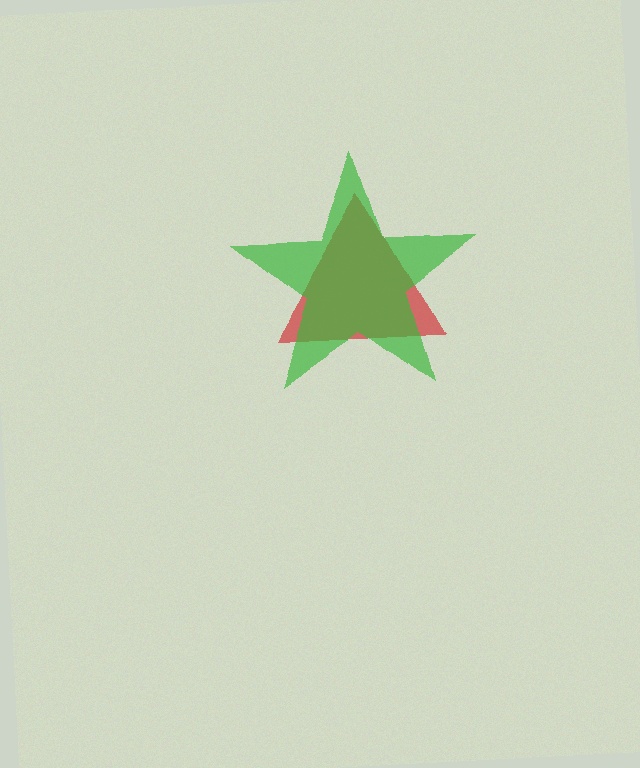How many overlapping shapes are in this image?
There are 2 overlapping shapes in the image.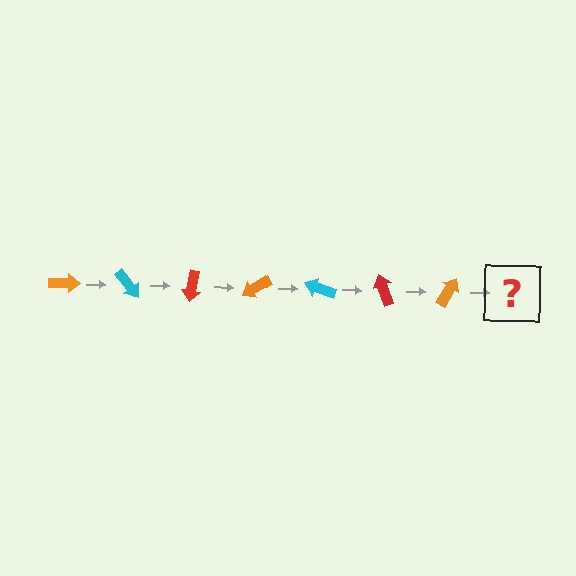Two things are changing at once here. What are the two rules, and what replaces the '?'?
The two rules are that it rotates 50 degrees each step and the color cycles through orange, cyan, and red. The '?' should be a cyan arrow, rotated 350 degrees from the start.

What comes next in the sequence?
The next element should be a cyan arrow, rotated 350 degrees from the start.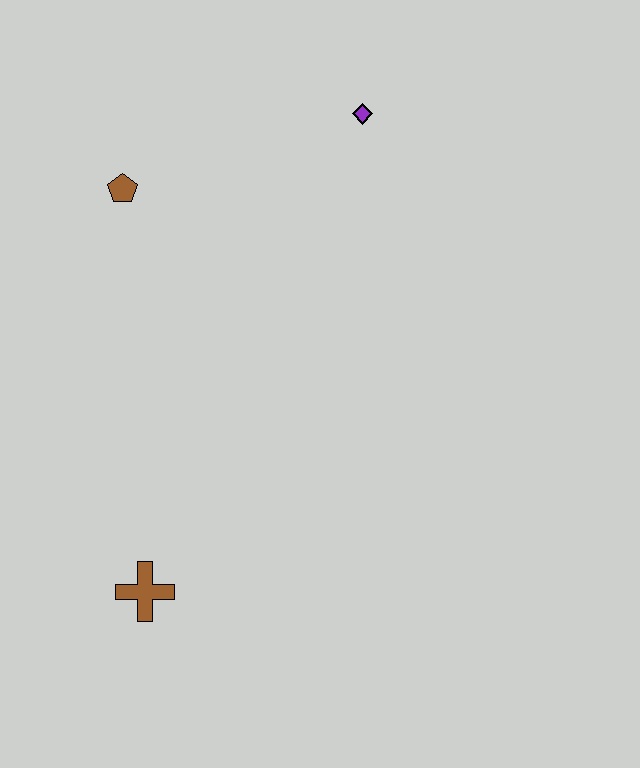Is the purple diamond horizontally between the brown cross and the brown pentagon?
No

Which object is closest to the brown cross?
The brown pentagon is closest to the brown cross.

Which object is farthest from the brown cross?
The purple diamond is farthest from the brown cross.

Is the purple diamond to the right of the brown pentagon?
Yes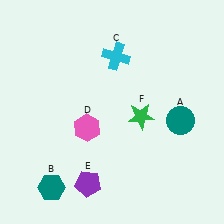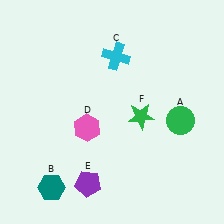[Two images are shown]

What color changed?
The circle (A) changed from teal in Image 1 to green in Image 2.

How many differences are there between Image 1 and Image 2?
There is 1 difference between the two images.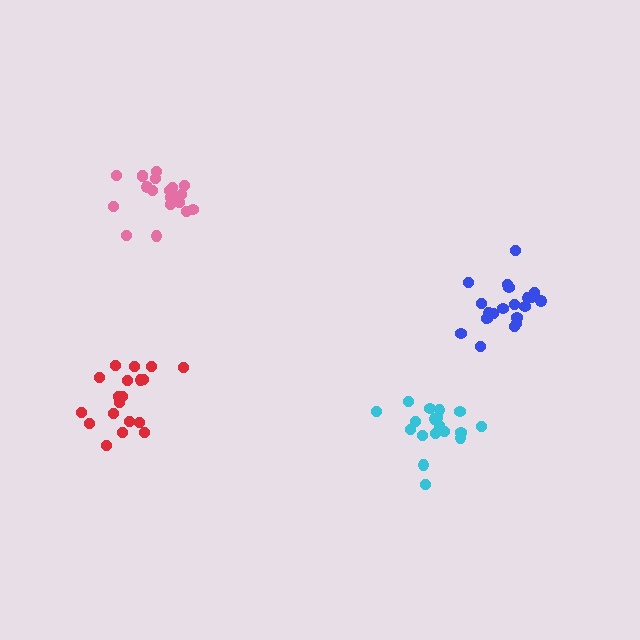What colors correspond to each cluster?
The clusters are colored: pink, blue, cyan, red.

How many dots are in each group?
Group 1: 20 dots, Group 2: 21 dots, Group 3: 18 dots, Group 4: 19 dots (78 total).